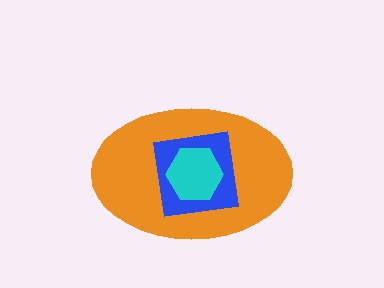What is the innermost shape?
The cyan hexagon.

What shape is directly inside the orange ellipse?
The blue square.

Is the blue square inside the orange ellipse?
Yes.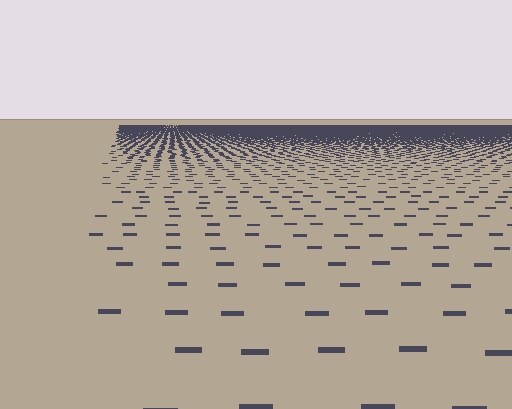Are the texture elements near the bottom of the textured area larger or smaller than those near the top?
Larger. Near the bottom, elements are closer to the viewer and appear at a bigger on-screen size.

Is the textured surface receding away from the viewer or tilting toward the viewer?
The surface is receding away from the viewer. Texture elements get smaller and denser toward the top.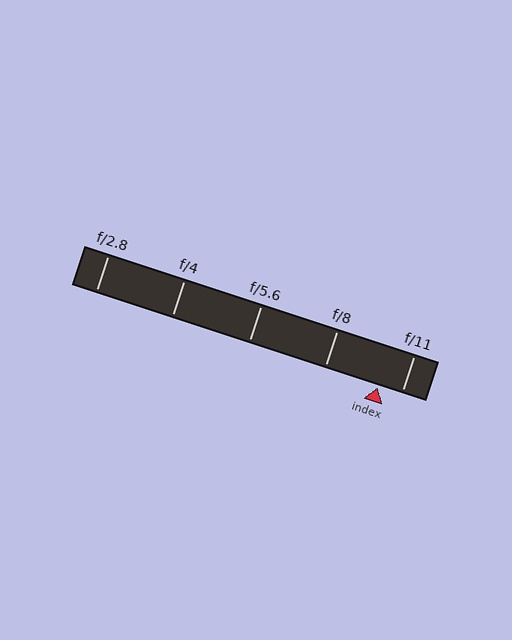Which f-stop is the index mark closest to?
The index mark is closest to f/11.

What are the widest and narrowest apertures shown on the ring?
The widest aperture shown is f/2.8 and the narrowest is f/11.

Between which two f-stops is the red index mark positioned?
The index mark is between f/8 and f/11.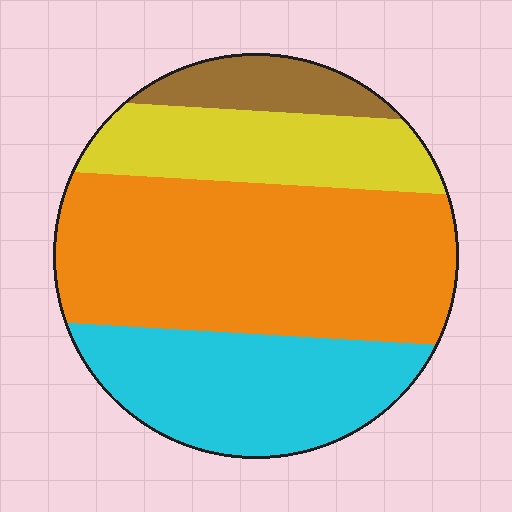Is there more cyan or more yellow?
Cyan.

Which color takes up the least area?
Brown, at roughly 10%.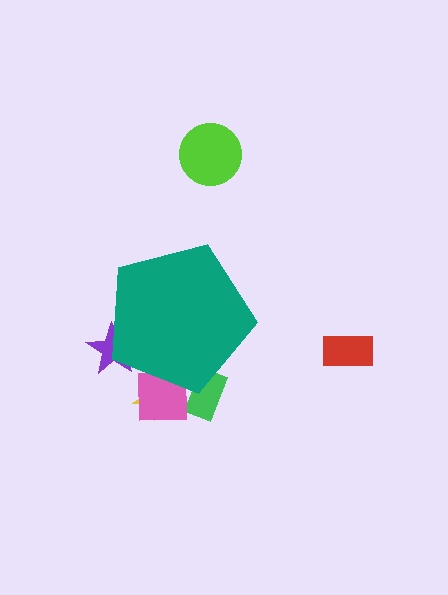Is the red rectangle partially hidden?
No, the red rectangle is fully visible.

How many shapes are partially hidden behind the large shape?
4 shapes are partially hidden.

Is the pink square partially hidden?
Yes, the pink square is partially hidden behind the teal pentagon.